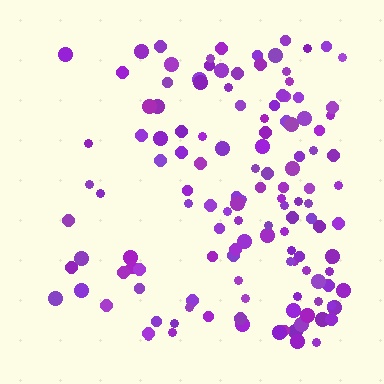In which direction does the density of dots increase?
From left to right, with the right side densest.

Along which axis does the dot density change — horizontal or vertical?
Horizontal.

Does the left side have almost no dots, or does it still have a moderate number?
Still a moderate number, just noticeably fewer than the right.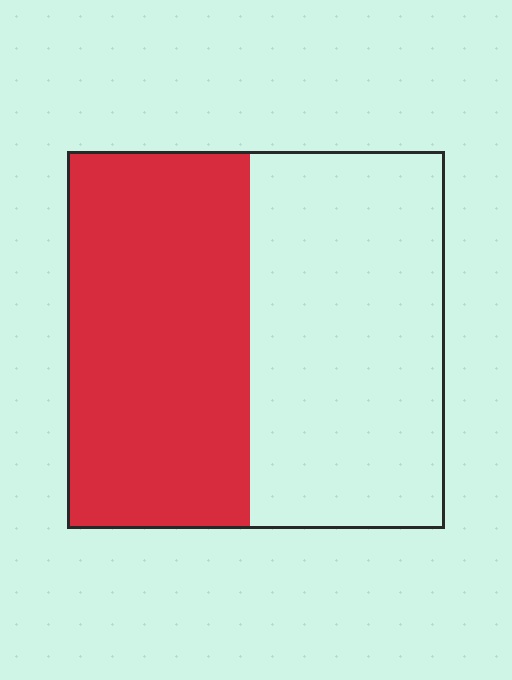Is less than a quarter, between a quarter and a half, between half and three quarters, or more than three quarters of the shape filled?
Between a quarter and a half.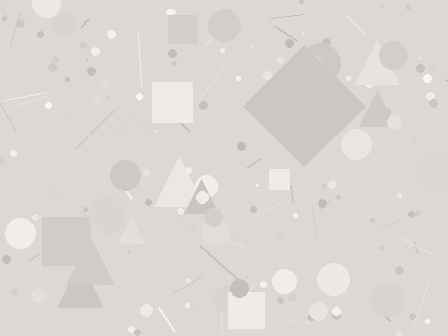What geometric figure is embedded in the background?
A diamond is embedded in the background.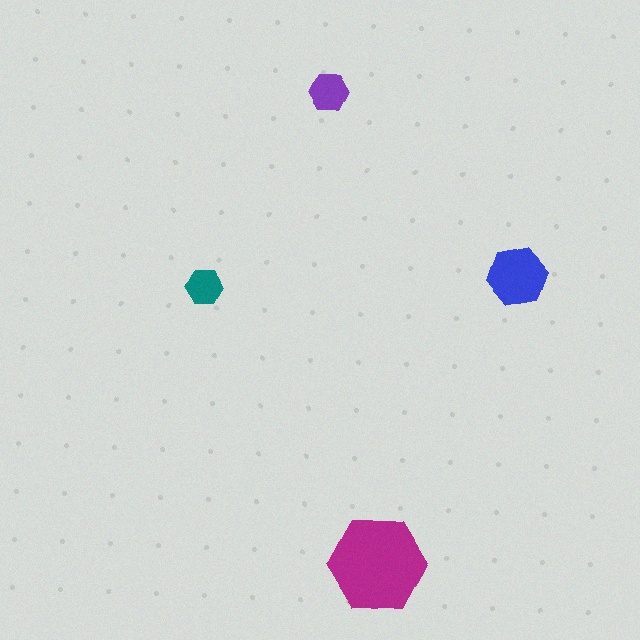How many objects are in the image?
There are 4 objects in the image.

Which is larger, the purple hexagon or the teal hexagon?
The purple one.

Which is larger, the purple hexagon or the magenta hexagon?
The magenta one.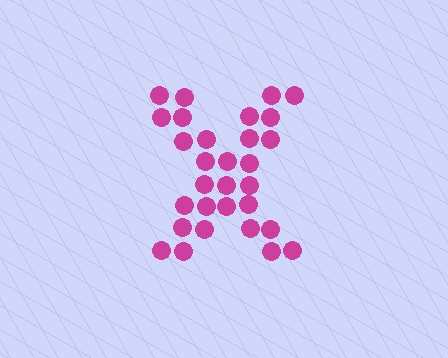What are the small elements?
The small elements are circles.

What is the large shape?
The large shape is the letter X.